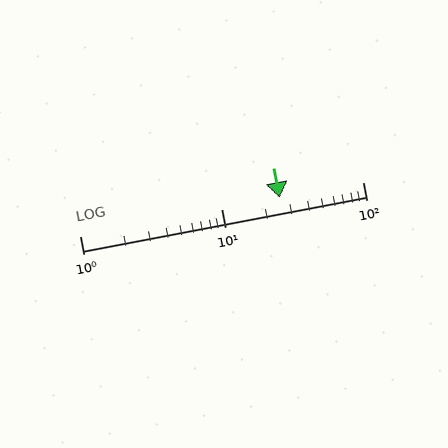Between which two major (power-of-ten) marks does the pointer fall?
The pointer is between 10 and 100.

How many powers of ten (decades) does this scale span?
The scale spans 2 decades, from 1 to 100.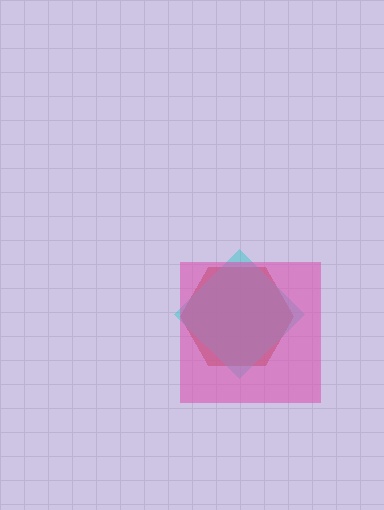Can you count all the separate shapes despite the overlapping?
Yes, there are 3 separate shapes.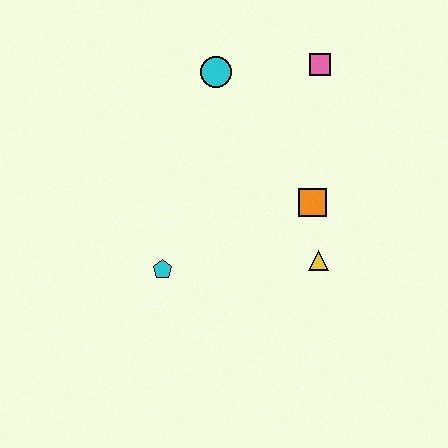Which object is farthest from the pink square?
The cyan pentagon is farthest from the pink square.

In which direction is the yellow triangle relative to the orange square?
The yellow triangle is below the orange square.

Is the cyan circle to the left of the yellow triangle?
Yes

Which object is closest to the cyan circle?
The pink square is closest to the cyan circle.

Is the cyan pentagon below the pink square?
Yes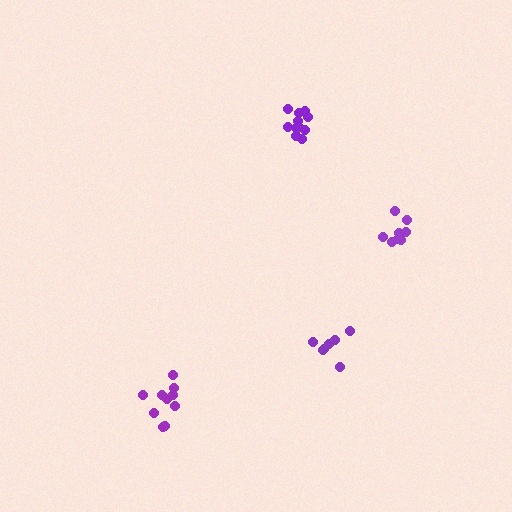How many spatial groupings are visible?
There are 4 spatial groupings.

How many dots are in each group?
Group 1: 7 dots, Group 2: 9 dots, Group 3: 10 dots, Group 4: 11 dots (37 total).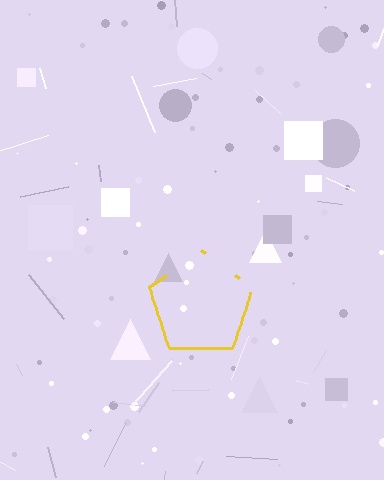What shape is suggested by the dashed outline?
The dashed outline suggests a pentagon.